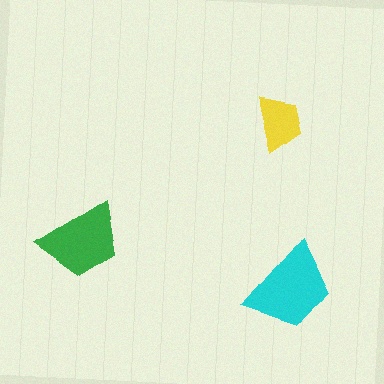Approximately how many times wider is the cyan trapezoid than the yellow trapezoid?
About 1.5 times wider.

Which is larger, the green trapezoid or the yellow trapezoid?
The green one.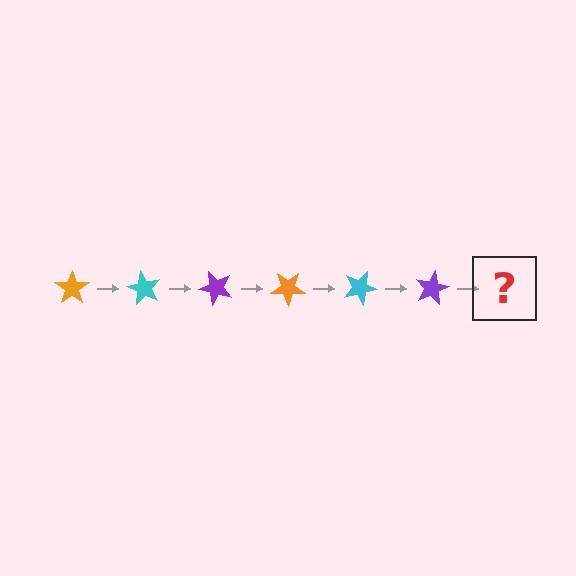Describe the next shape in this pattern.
It should be an orange star, rotated 360 degrees from the start.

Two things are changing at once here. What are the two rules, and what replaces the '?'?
The two rules are that it rotates 60 degrees each step and the color cycles through orange, cyan, and purple. The '?' should be an orange star, rotated 360 degrees from the start.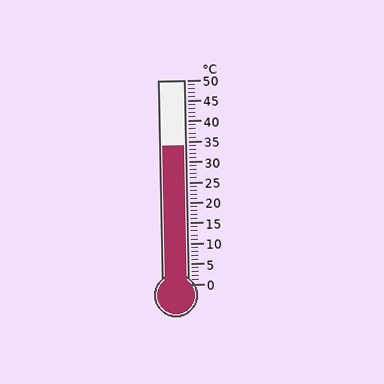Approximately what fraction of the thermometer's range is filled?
The thermometer is filled to approximately 70% of its range.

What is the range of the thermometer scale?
The thermometer scale ranges from 0°C to 50°C.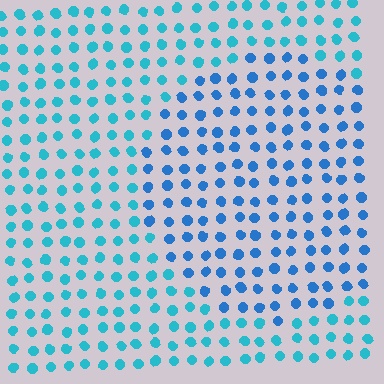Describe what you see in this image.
The image is filled with small cyan elements in a uniform arrangement. A circle-shaped region is visible where the elements are tinted to a slightly different hue, forming a subtle color boundary.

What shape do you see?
I see a circle.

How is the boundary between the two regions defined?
The boundary is defined purely by a slight shift in hue (about 25 degrees). Spacing, size, and orientation are identical on both sides.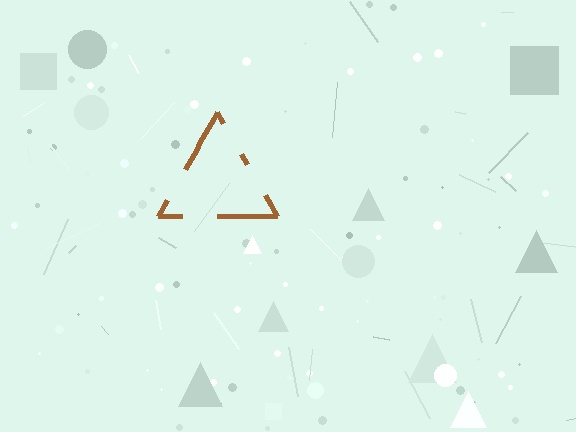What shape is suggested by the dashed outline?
The dashed outline suggests a triangle.